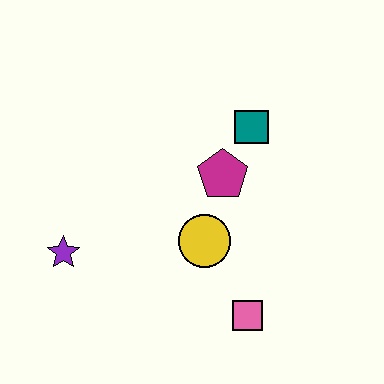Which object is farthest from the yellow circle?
The purple star is farthest from the yellow circle.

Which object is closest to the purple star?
The yellow circle is closest to the purple star.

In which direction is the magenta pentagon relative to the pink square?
The magenta pentagon is above the pink square.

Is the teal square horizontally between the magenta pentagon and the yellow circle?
No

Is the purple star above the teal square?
No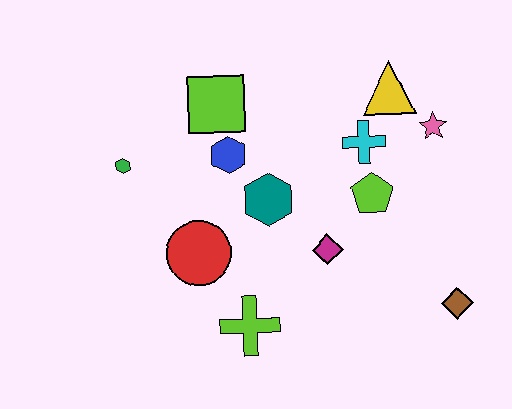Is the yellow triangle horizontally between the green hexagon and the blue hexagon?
No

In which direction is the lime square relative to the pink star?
The lime square is to the left of the pink star.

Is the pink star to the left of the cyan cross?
No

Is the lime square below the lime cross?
No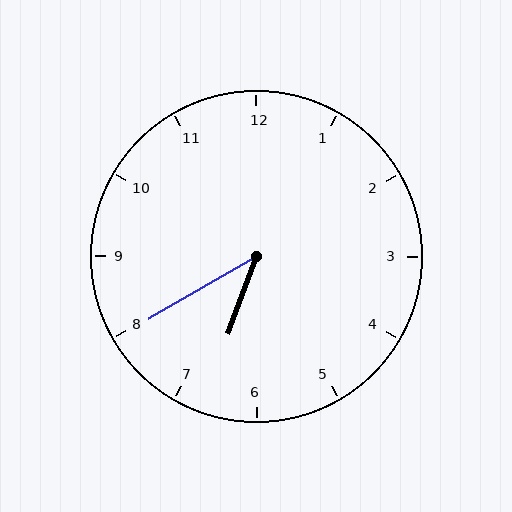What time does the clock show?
6:40.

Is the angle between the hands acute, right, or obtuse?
It is acute.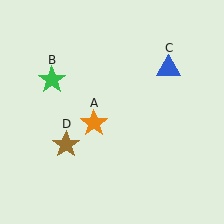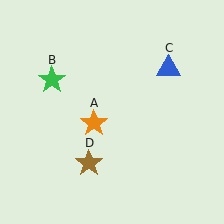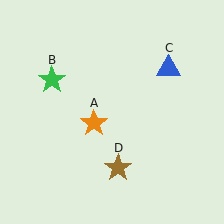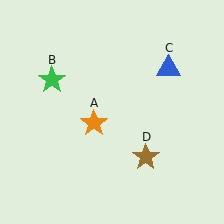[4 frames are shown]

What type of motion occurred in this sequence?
The brown star (object D) rotated counterclockwise around the center of the scene.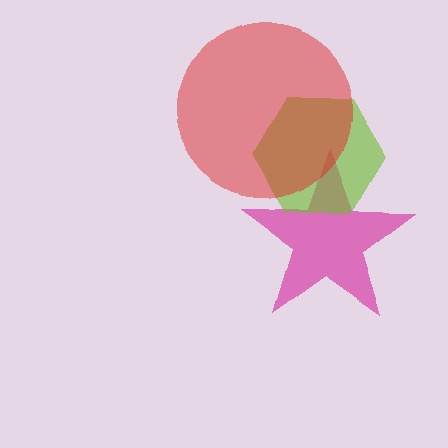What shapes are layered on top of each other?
The layered shapes are: a magenta star, a lime hexagon, a red circle.